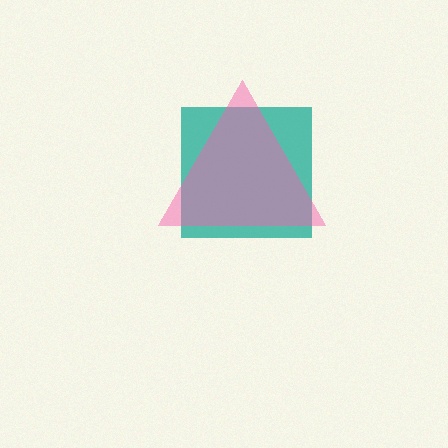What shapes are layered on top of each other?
The layered shapes are: a teal square, a pink triangle.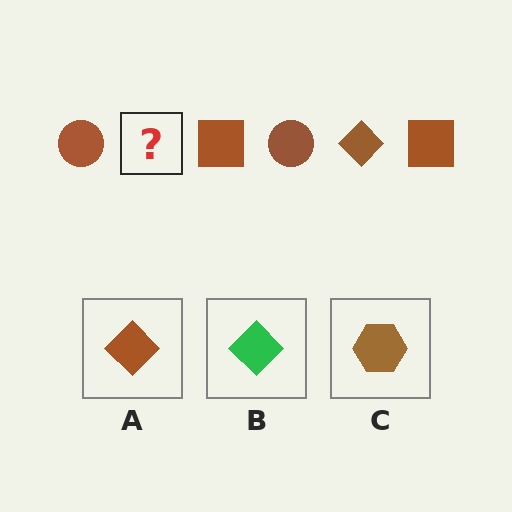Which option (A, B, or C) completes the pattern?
A.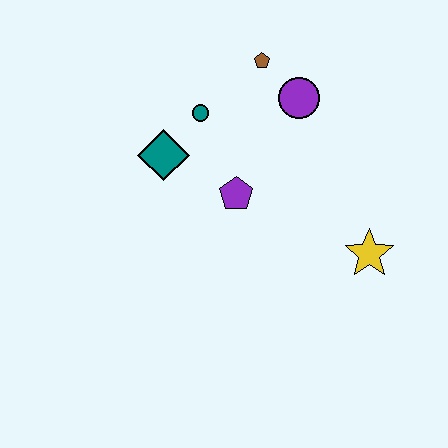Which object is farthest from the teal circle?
The yellow star is farthest from the teal circle.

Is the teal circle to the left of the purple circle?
Yes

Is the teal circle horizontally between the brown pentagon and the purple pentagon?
No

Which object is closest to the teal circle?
The teal diamond is closest to the teal circle.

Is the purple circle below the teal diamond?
No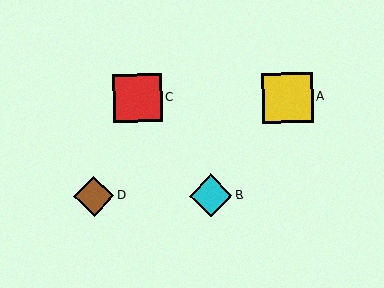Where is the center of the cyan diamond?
The center of the cyan diamond is at (211, 195).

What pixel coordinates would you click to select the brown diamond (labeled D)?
Click at (94, 196) to select the brown diamond D.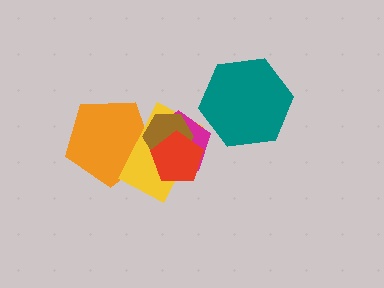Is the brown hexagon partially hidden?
Yes, it is partially covered by another shape.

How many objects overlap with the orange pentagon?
3 objects overlap with the orange pentagon.